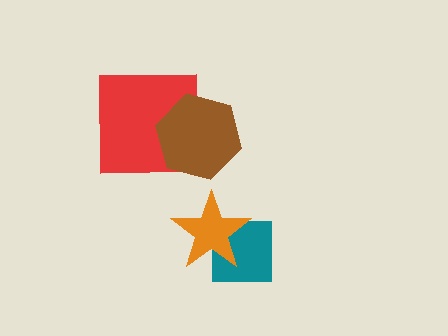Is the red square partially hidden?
Yes, it is partially covered by another shape.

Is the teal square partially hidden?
Yes, it is partially covered by another shape.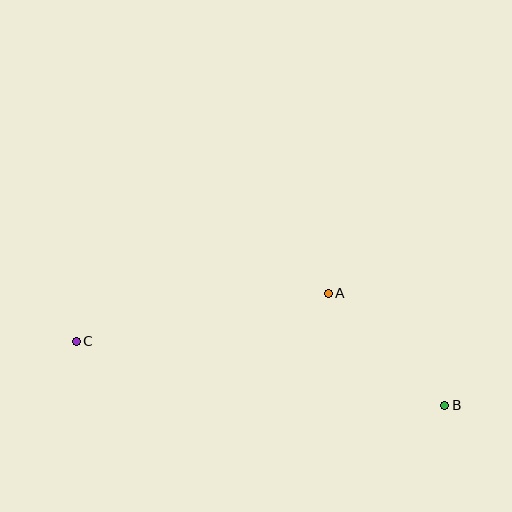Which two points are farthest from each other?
Points B and C are farthest from each other.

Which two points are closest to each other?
Points A and B are closest to each other.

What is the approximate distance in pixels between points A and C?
The distance between A and C is approximately 257 pixels.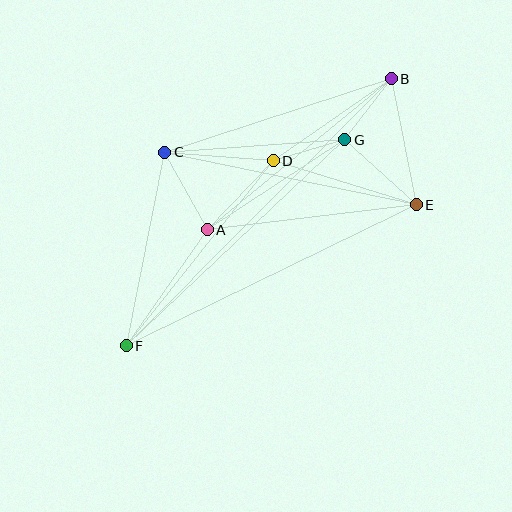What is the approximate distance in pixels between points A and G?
The distance between A and G is approximately 164 pixels.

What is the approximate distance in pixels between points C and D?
The distance between C and D is approximately 109 pixels.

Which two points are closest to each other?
Points D and G are closest to each other.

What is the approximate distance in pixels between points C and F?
The distance between C and F is approximately 197 pixels.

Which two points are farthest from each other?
Points B and F are farthest from each other.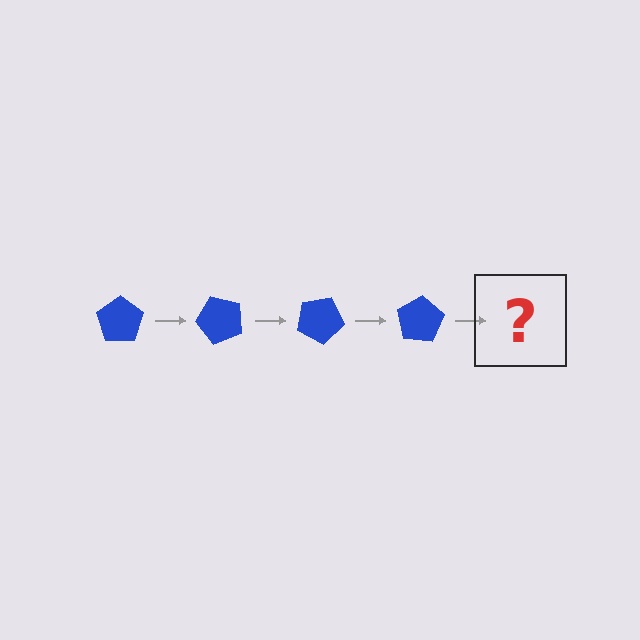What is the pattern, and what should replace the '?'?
The pattern is that the pentagon rotates 50 degrees each step. The '?' should be a blue pentagon rotated 200 degrees.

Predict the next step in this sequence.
The next step is a blue pentagon rotated 200 degrees.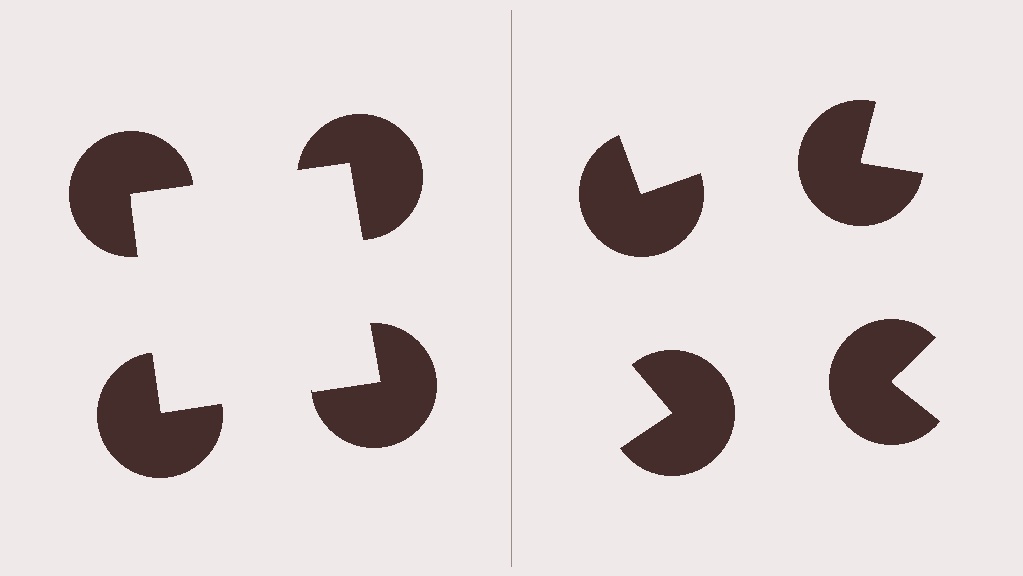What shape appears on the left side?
An illusory square.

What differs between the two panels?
The pac-man discs are positioned identically on both sides; only the wedge orientations differ. On the left they align to a square; on the right they are misaligned.